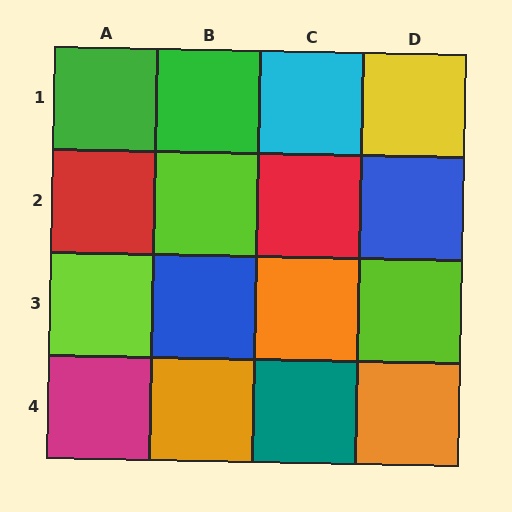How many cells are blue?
2 cells are blue.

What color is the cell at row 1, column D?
Yellow.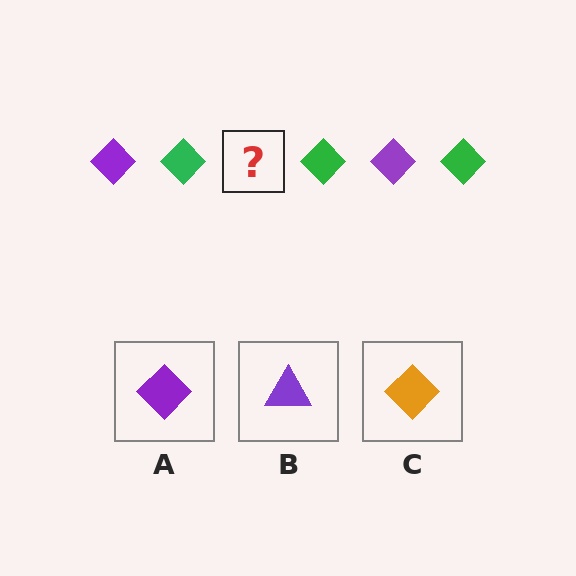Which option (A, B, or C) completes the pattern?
A.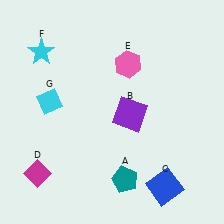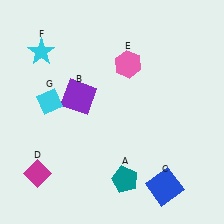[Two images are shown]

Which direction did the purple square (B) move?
The purple square (B) moved left.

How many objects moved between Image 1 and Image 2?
1 object moved between the two images.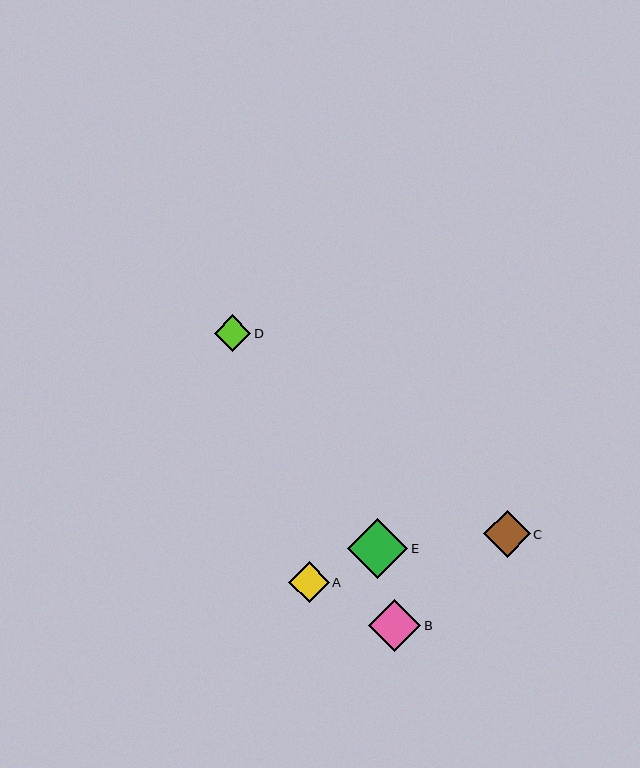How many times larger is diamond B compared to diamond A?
Diamond B is approximately 1.3 times the size of diamond A.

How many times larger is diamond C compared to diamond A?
Diamond C is approximately 1.2 times the size of diamond A.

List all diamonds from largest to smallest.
From largest to smallest: E, B, C, A, D.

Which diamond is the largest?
Diamond E is the largest with a size of approximately 60 pixels.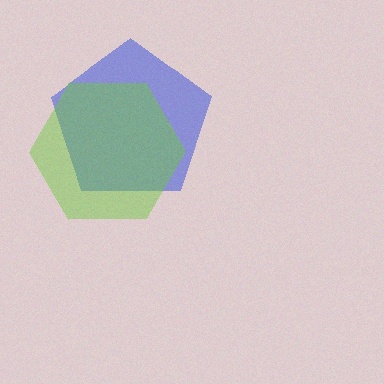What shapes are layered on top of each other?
The layered shapes are: a blue pentagon, a lime hexagon.